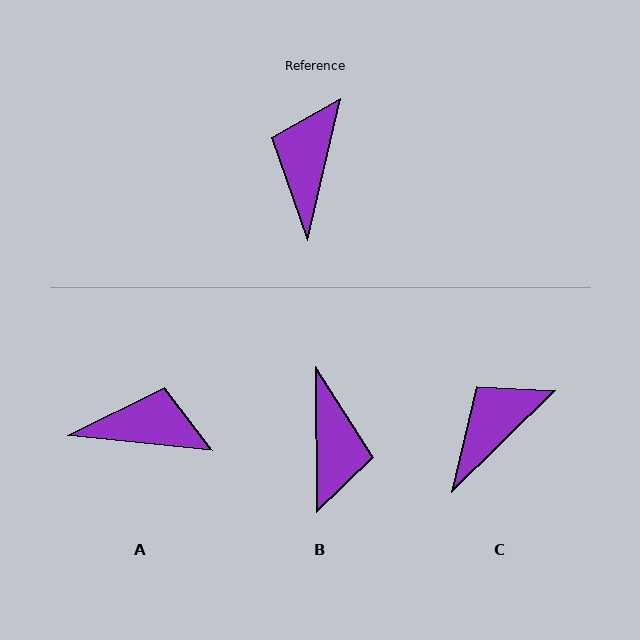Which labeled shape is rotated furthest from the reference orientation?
B, about 166 degrees away.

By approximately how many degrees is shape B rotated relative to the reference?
Approximately 166 degrees clockwise.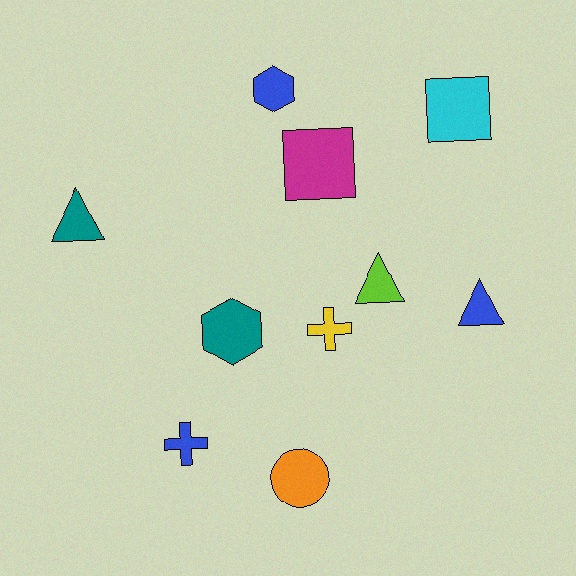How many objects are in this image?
There are 10 objects.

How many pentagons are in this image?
There are no pentagons.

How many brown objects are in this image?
There are no brown objects.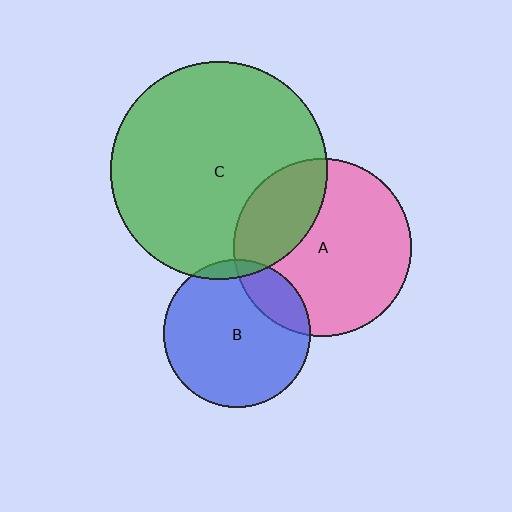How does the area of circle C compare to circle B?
Approximately 2.2 times.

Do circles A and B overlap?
Yes.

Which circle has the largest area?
Circle C (green).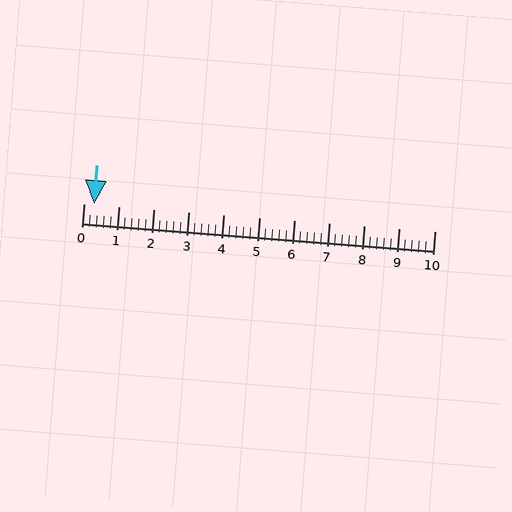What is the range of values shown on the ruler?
The ruler shows values from 0 to 10.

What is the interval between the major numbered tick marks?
The major tick marks are spaced 1 units apart.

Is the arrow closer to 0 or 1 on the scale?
The arrow is closer to 0.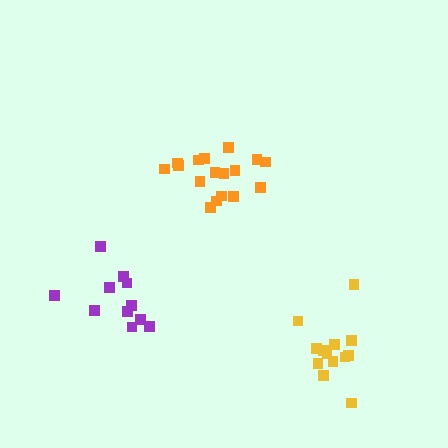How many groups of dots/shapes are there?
There are 3 groups.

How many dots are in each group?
Group 1: 13 dots, Group 2: 11 dots, Group 3: 17 dots (41 total).